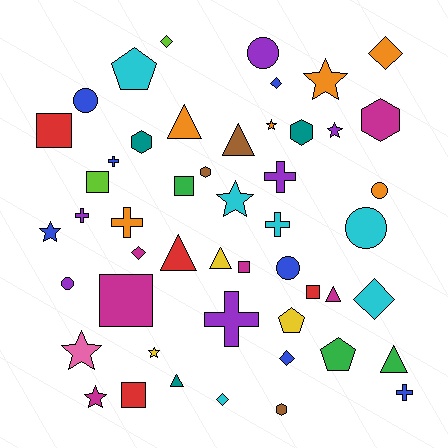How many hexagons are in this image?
There are 5 hexagons.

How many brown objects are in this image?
There are 3 brown objects.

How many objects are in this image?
There are 50 objects.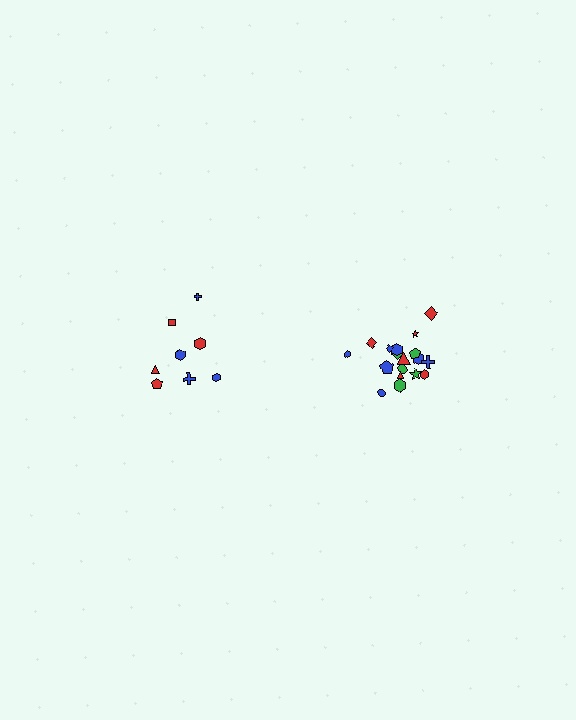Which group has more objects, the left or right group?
The right group.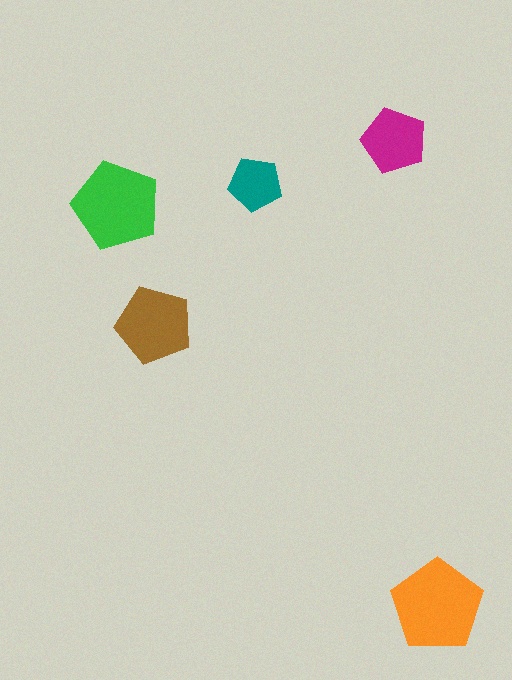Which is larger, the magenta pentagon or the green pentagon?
The green one.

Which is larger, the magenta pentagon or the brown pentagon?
The brown one.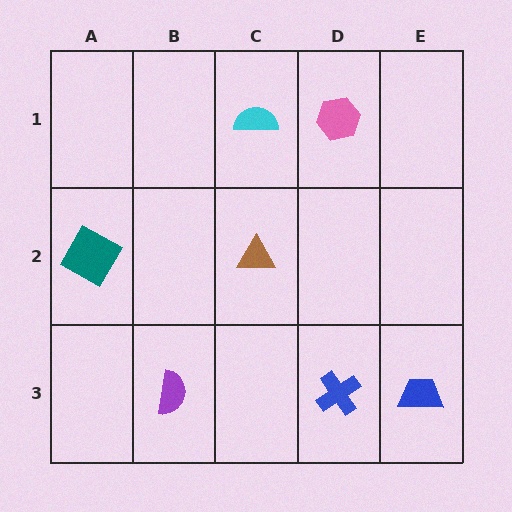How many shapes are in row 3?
3 shapes.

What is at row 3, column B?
A purple semicircle.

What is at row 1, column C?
A cyan semicircle.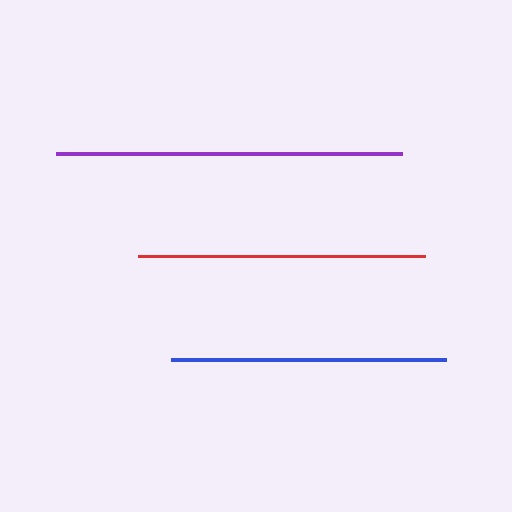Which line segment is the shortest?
The blue line is the shortest at approximately 275 pixels.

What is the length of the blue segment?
The blue segment is approximately 275 pixels long.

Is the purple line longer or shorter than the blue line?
The purple line is longer than the blue line.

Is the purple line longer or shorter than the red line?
The purple line is longer than the red line.